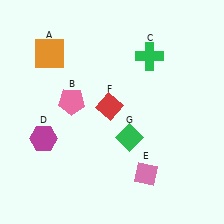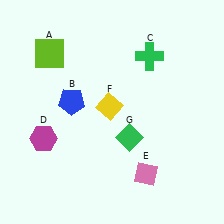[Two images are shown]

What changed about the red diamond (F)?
In Image 1, F is red. In Image 2, it changed to yellow.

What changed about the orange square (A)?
In Image 1, A is orange. In Image 2, it changed to lime.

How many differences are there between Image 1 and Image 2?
There are 3 differences between the two images.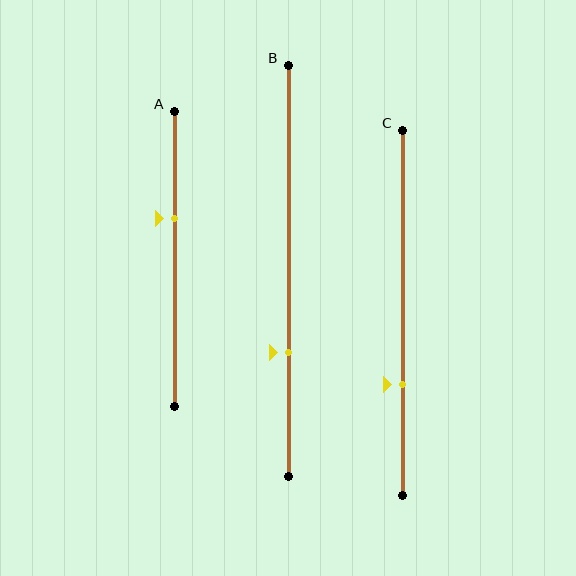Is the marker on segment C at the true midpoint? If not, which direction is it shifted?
No, the marker on segment C is shifted downward by about 20% of the segment length.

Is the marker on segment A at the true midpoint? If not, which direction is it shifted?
No, the marker on segment A is shifted upward by about 14% of the segment length.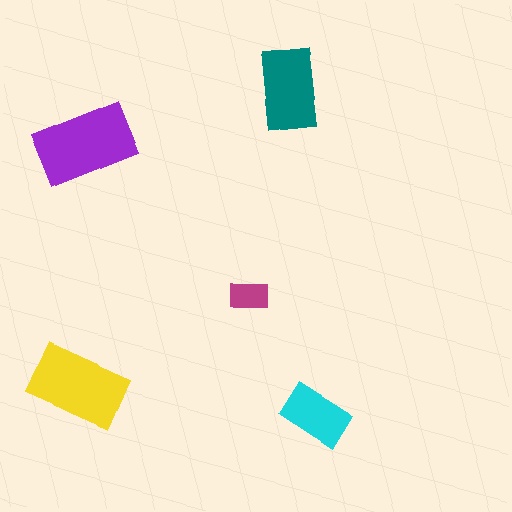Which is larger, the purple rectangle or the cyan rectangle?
The purple one.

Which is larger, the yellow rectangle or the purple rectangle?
The purple one.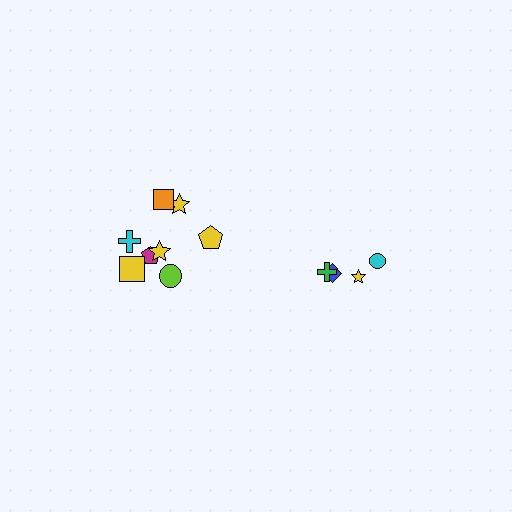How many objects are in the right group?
There are 4 objects.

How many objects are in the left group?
There are 8 objects.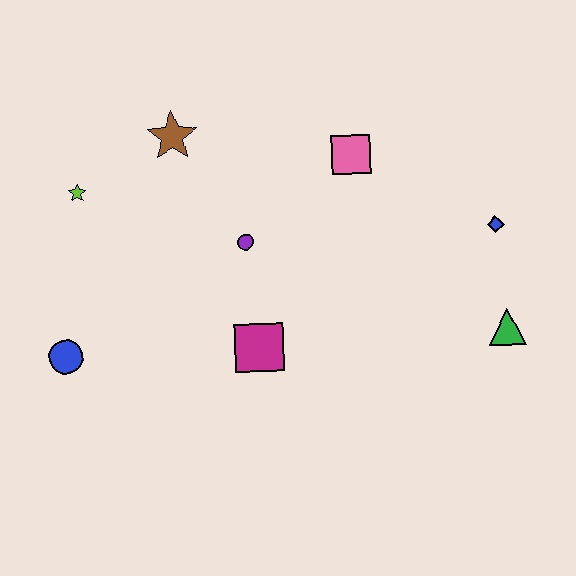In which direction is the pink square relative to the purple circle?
The pink square is to the right of the purple circle.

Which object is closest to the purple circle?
The magenta square is closest to the purple circle.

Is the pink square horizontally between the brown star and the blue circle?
No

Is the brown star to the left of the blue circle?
No